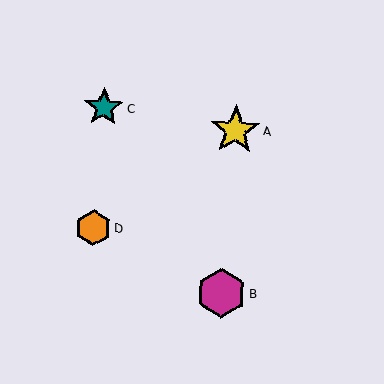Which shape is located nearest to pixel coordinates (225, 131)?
The yellow star (labeled A) at (235, 130) is nearest to that location.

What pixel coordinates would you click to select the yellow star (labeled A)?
Click at (235, 130) to select the yellow star A.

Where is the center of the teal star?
The center of the teal star is at (104, 107).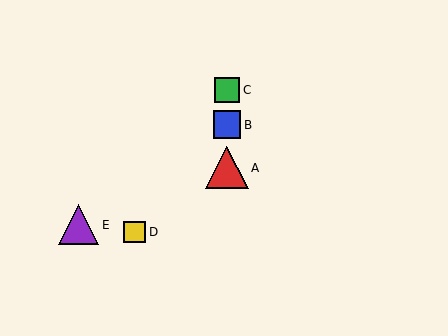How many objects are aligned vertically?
3 objects (A, B, C) are aligned vertically.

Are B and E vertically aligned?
No, B is at x≈227 and E is at x≈79.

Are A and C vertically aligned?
Yes, both are at x≈227.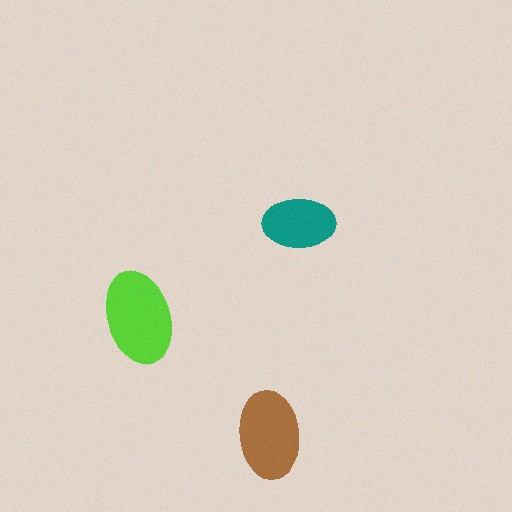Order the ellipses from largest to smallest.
the lime one, the brown one, the teal one.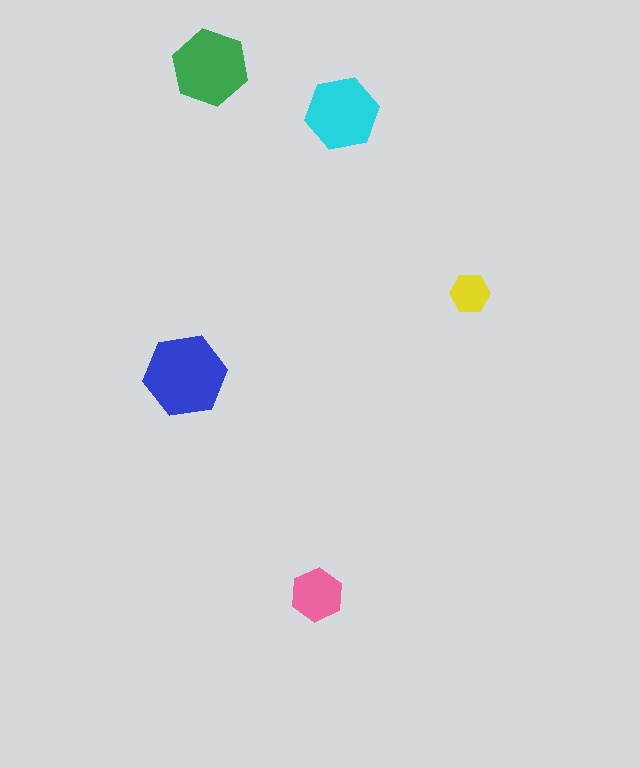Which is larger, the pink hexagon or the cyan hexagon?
The cyan one.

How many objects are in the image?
There are 5 objects in the image.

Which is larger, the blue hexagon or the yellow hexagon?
The blue one.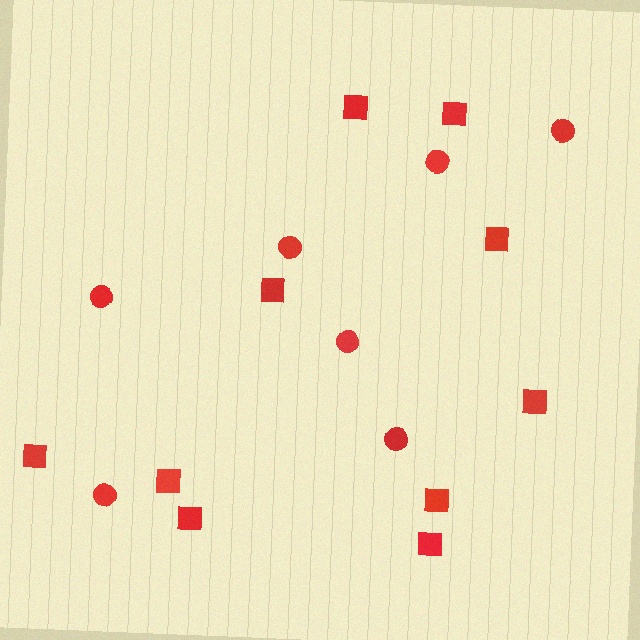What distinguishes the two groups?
There are 2 groups: one group of squares (10) and one group of circles (7).